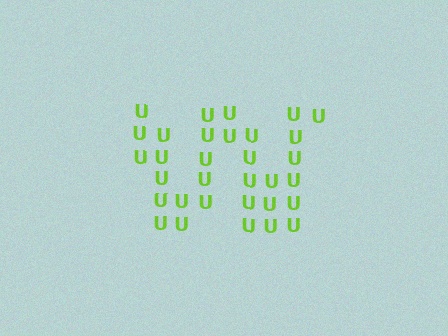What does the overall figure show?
The overall figure shows the letter W.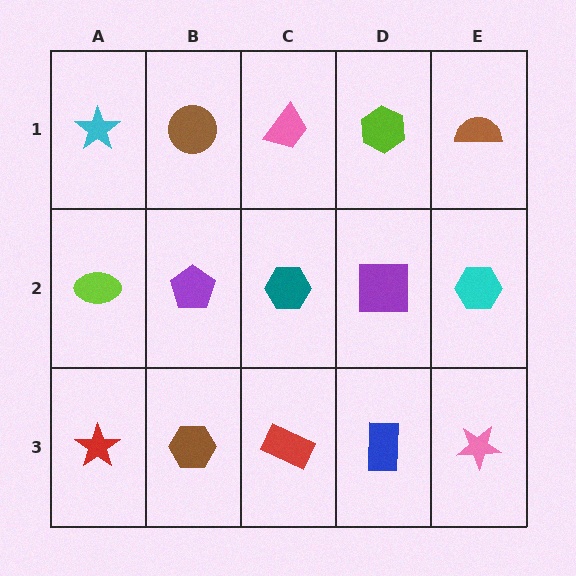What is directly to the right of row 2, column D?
A cyan hexagon.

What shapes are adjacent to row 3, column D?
A purple square (row 2, column D), a red rectangle (row 3, column C), a pink star (row 3, column E).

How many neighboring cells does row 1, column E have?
2.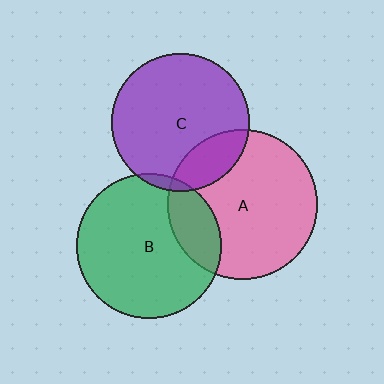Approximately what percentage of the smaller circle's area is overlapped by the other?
Approximately 20%.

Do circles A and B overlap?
Yes.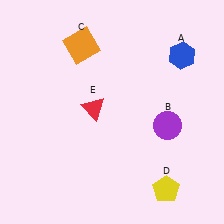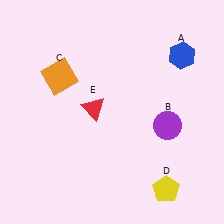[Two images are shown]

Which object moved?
The orange square (C) moved down.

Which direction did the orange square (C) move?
The orange square (C) moved down.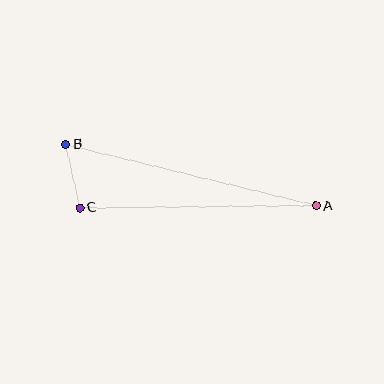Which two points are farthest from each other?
Points A and B are farthest from each other.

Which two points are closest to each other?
Points B and C are closest to each other.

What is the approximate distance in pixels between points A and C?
The distance between A and C is approximately 236 pixels.